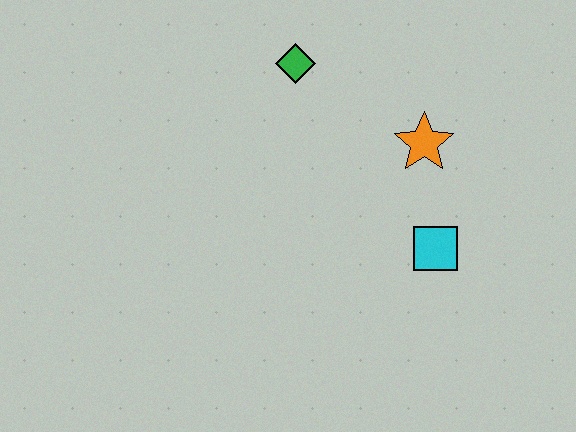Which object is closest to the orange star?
The cyan square is closest to the orange star.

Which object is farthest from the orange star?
The green diamond is farthest from the orange star.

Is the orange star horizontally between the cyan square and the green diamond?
Yes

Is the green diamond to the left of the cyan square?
Yes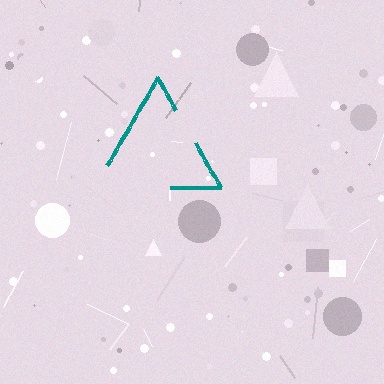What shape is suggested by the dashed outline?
The dashed outline suggests a triangle.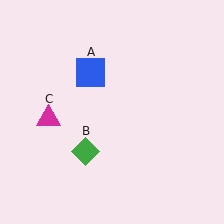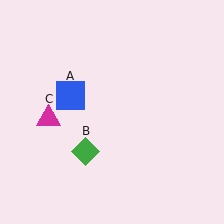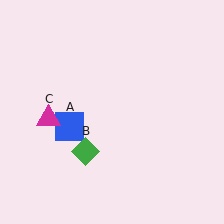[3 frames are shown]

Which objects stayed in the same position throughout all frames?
Green diamond (object B) and magenta triangle (object C) remained stationary.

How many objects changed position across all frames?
1 object changed position: blue square (object A).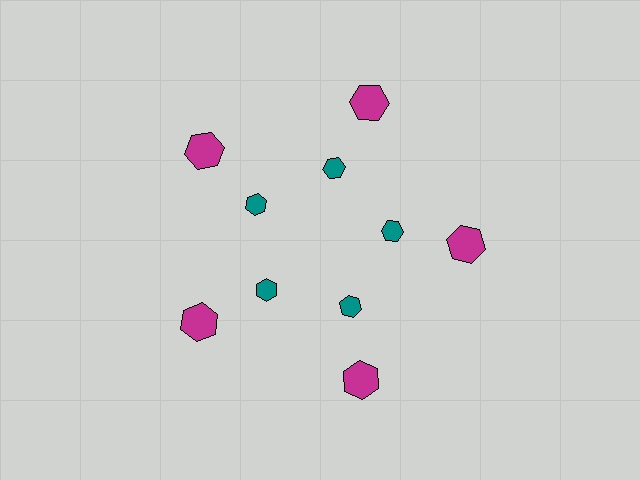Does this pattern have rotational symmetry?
Yes, this pattern has 5-fold rotational symmetry. It looks the same after rotating 72 degrees around the center.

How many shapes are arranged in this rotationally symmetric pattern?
There are 10 shapes, arranged in 5 groups of 2.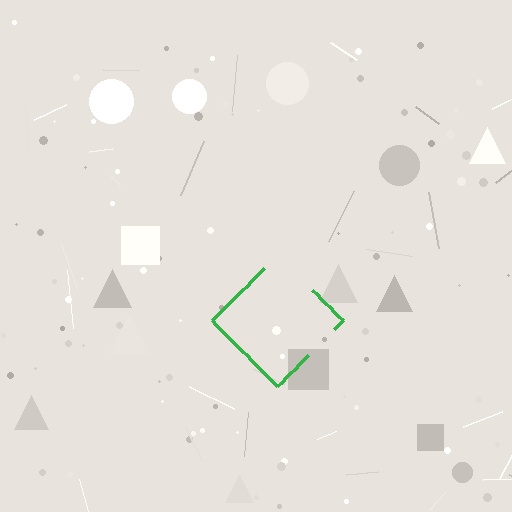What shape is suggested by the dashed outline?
The dashed outline suggests a diamond.